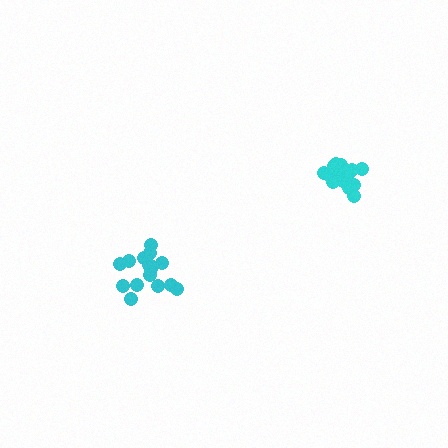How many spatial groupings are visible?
There are 2 spatial groupings.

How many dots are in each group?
Group 1: 16 dots, Group 2: 17 dots (33 total).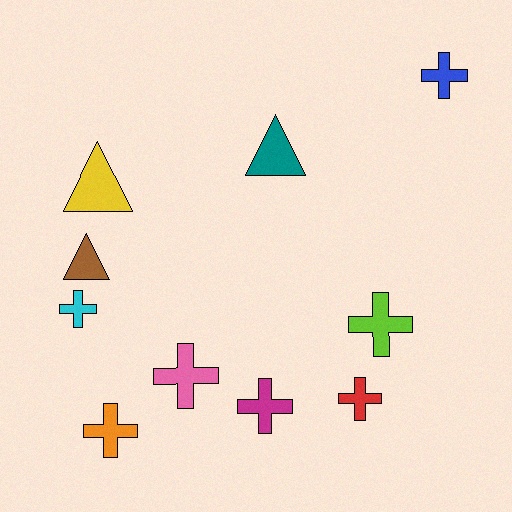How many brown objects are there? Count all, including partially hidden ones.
There is 1 brown object.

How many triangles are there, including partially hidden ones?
There are 3 triangles.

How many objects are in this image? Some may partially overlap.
There are 10 objects.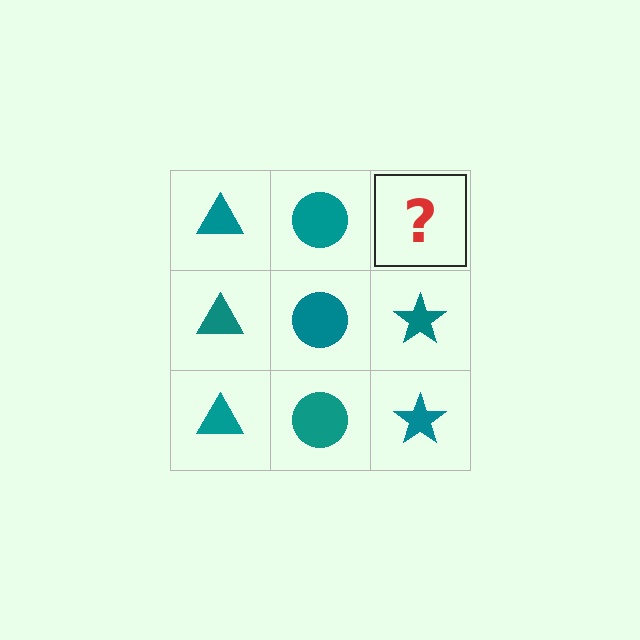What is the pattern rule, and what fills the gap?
The rule is that each column has a consistent shape. The gap should be filled with a teal star.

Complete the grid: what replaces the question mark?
The question mark should be replaced with a teal star.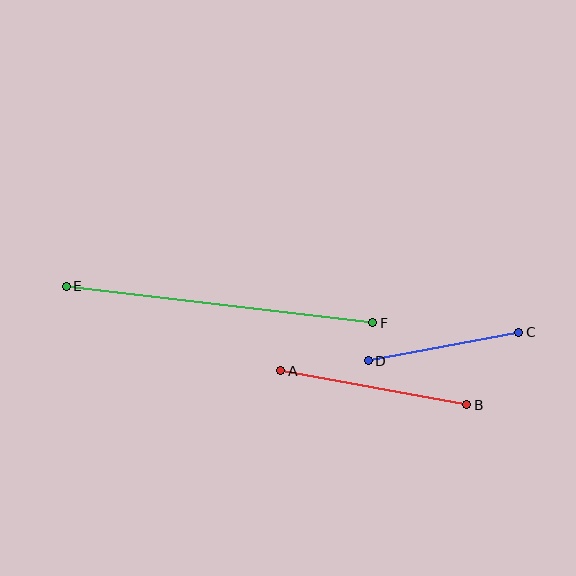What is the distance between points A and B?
The distance is approximately 189 pixels.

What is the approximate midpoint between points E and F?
The midpoint is at approximately (219, 305) pixels.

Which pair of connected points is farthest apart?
Points E and F are farthest apart.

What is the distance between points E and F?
The distance is approximately 309 pixels.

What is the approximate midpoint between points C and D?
The midpoint is at approximately (444, 346) pixels.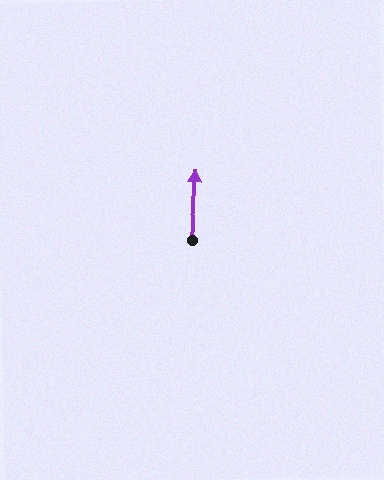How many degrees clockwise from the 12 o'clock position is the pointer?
Approximately 3 degrees.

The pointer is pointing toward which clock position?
Roughly 12 o'clock.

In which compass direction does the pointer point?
North.